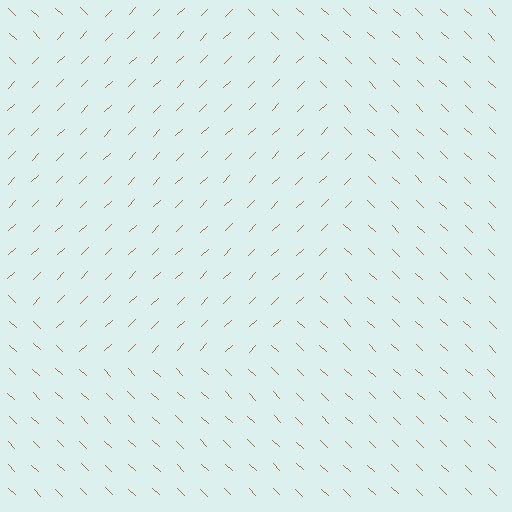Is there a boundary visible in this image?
Yes, there is a texture boundary formed by a change in line orientation.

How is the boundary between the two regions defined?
The boundary is defined purely by a change in line orientation (approximately 89 degrees difference). All lines are the same color and thickness.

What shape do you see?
I see a circle.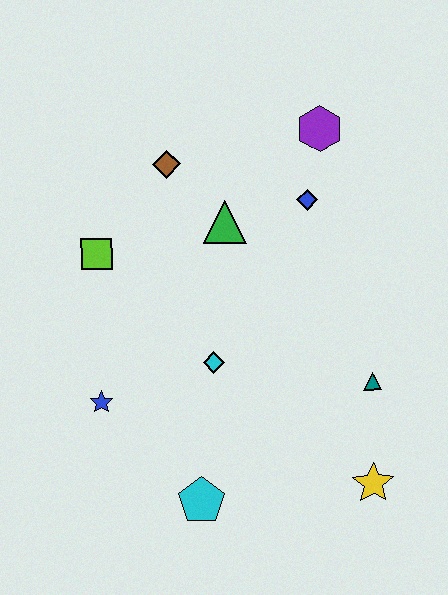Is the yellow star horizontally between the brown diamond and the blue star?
No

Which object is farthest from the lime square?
The yellow star is farthest from the lime square.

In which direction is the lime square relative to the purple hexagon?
The lime square is to the left of the purple hexagon.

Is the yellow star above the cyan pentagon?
Yes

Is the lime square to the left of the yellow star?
Yes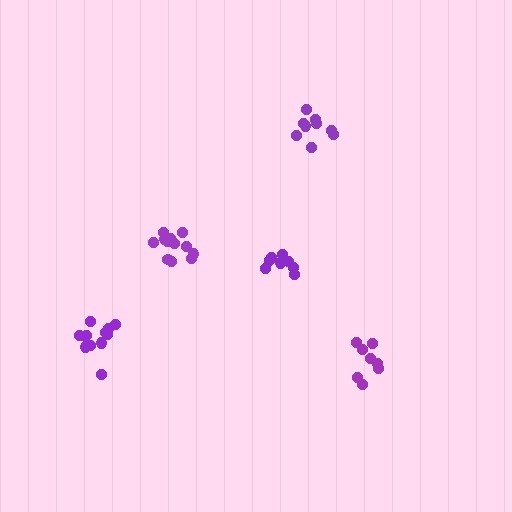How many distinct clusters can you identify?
There are 5 distinct clusters.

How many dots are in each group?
Group 1: 8 dots, Group 2: 12 dots, Group 3: 8 dots, Group 4: 9 dots, Group 5: 12 dots (49 total).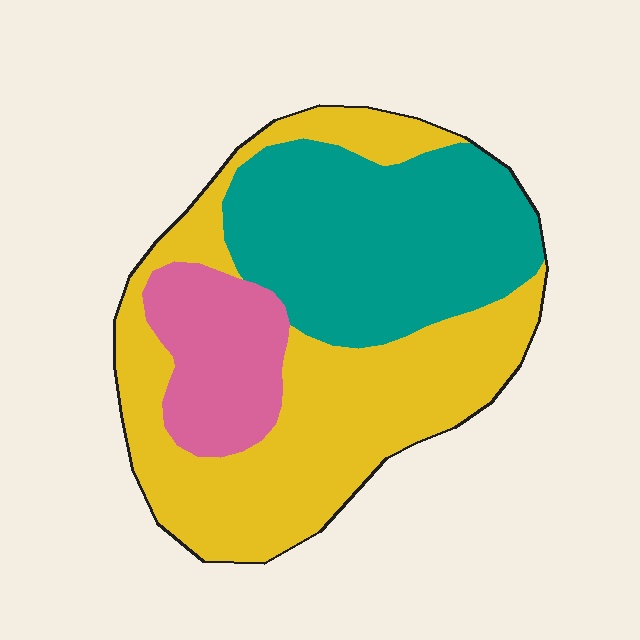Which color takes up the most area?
Yellow, at roughly 50%.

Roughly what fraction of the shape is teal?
Teal covers roughly 35% of the shape.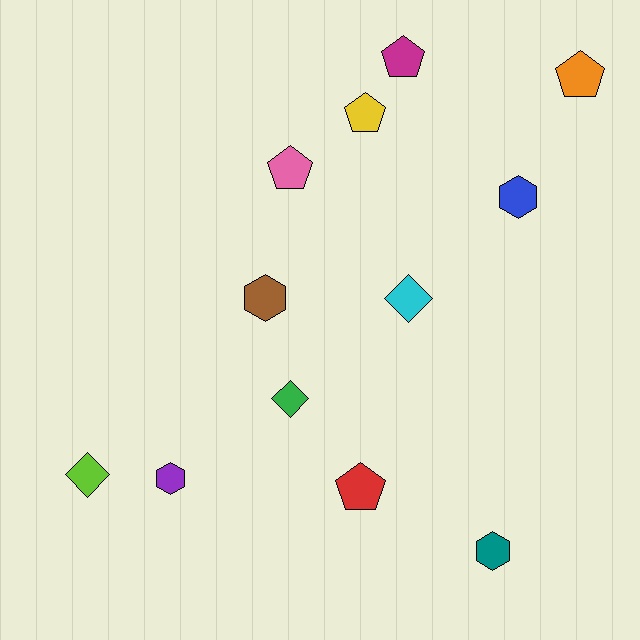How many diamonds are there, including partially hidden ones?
There are 3 diamonds.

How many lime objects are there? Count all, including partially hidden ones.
There is 1 lime object.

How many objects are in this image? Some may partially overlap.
There are 12 objects.